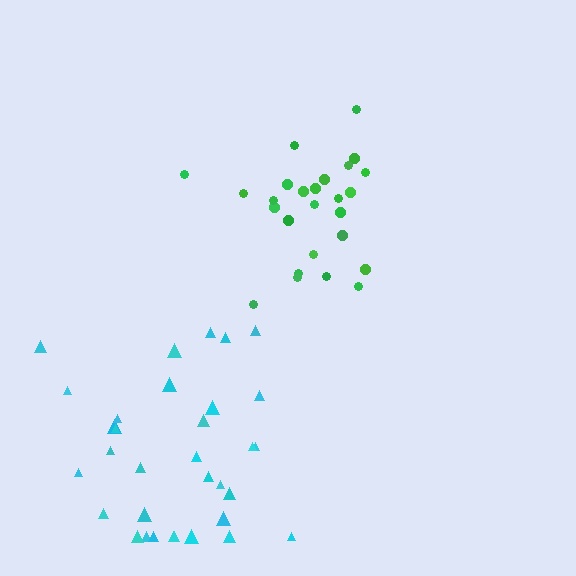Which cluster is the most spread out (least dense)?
Cyan.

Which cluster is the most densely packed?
Green.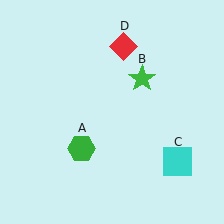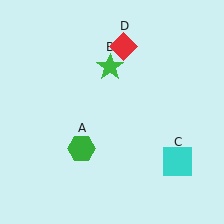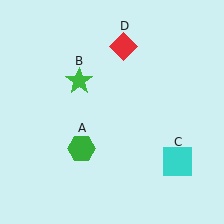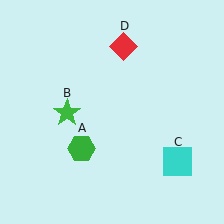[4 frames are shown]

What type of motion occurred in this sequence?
The green star (object B) rotated counterclockwise around the center of the scene.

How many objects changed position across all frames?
1 object changed position: green star (object B).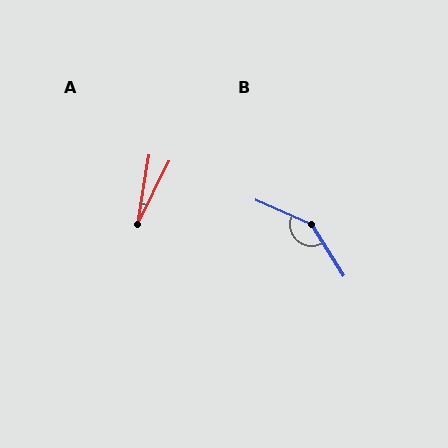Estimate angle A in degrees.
Approximately 17 degrees.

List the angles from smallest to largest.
A (17°), B (146°).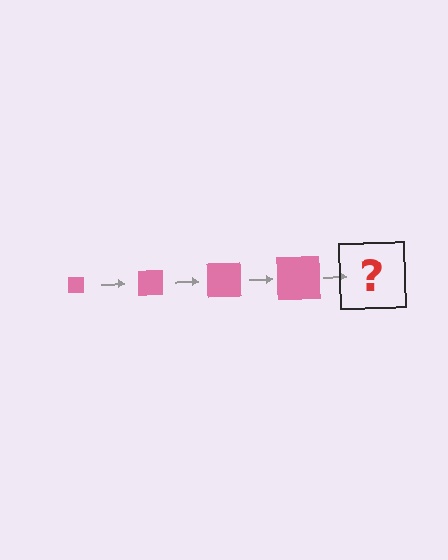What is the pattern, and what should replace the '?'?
The pattern is that the square gets progressively larger each step. The '?' should be a pink square, larger than the previous one.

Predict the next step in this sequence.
The next step is a pink square, larger than the previous one.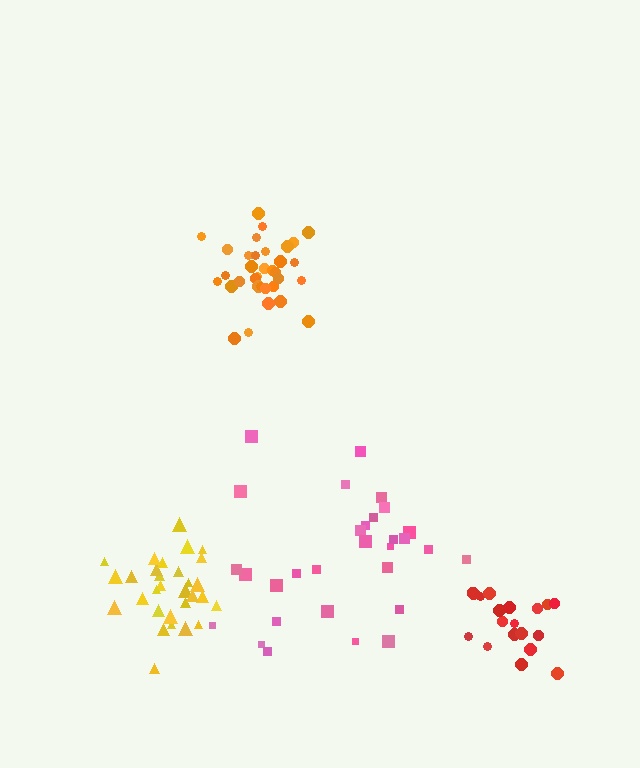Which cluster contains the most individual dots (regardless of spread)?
Orange (35).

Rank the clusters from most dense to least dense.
orange, yellow, red, pink.